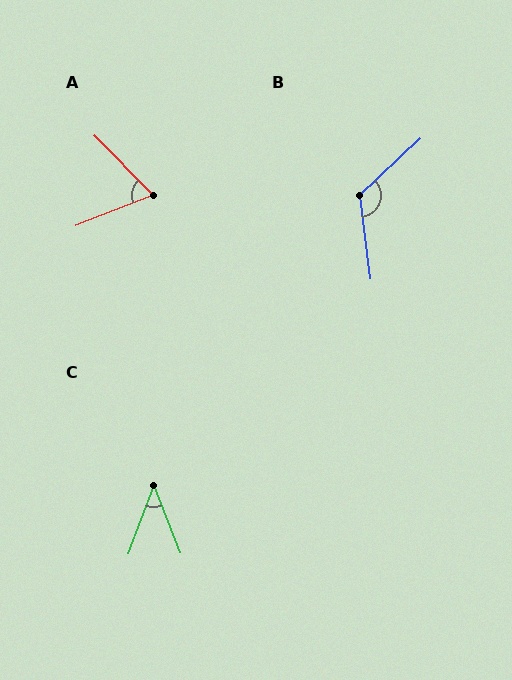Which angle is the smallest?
C, at approximately 42 degrees.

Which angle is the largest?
B, at approximately 126 degrees.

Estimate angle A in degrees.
Approximately 67 degrees.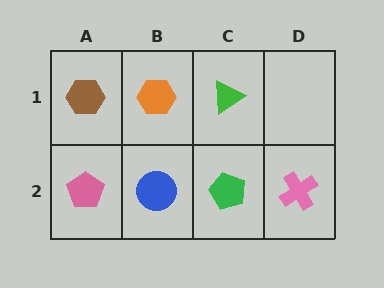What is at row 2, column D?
A pink cross.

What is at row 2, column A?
A pink pentagon.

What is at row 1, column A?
A brown hexagon.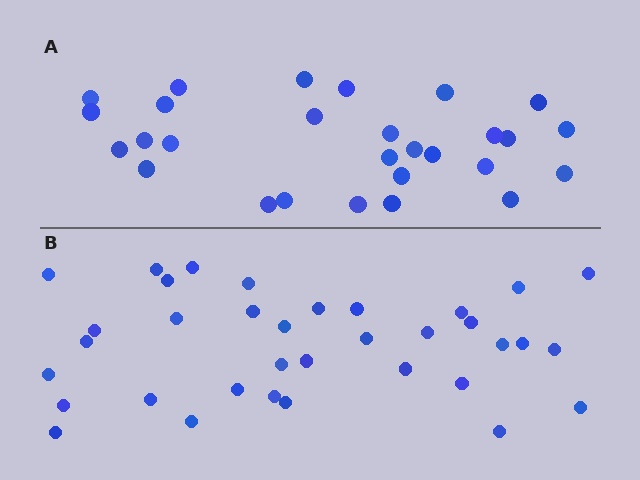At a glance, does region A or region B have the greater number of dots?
Region B (the bottom region) has more dots.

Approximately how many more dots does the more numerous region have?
Region B has roughly 8 or so more dots than region A.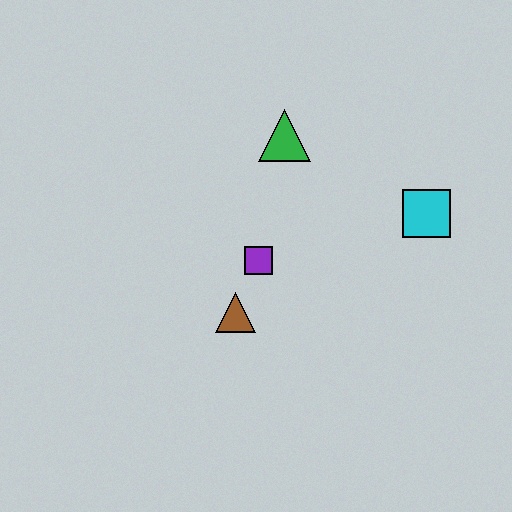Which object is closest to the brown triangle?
The purple square is closest to the brown triangle.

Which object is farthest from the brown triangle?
The cyan square is farthest from the brown triangle.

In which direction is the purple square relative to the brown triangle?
The purple square is above the brown triangle.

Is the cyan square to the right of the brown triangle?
Yes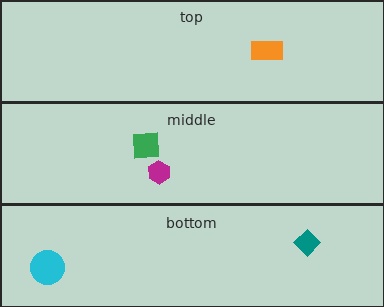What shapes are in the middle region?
The green square, the magenta hexagon.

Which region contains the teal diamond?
The bottom region.